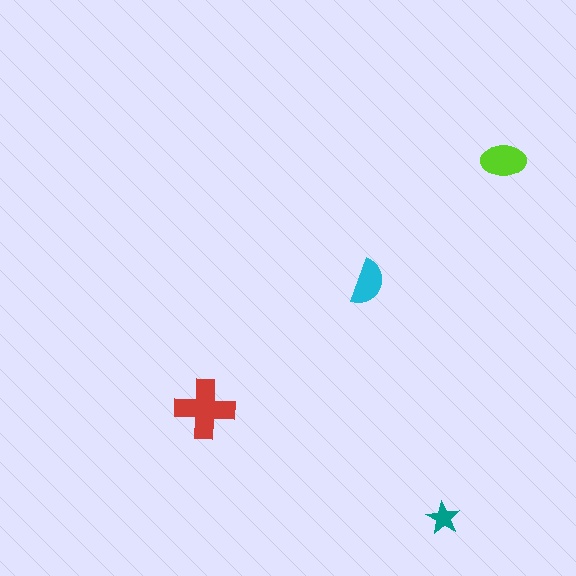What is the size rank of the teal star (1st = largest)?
4th.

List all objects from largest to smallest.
The red cross, the lime ellipse, the cyan semicircle, the teal star.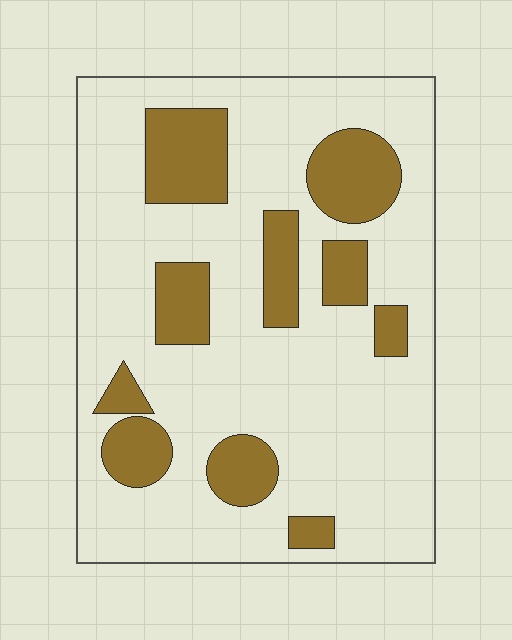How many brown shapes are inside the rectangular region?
10.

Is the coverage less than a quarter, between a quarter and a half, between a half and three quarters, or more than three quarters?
Less than a quarter.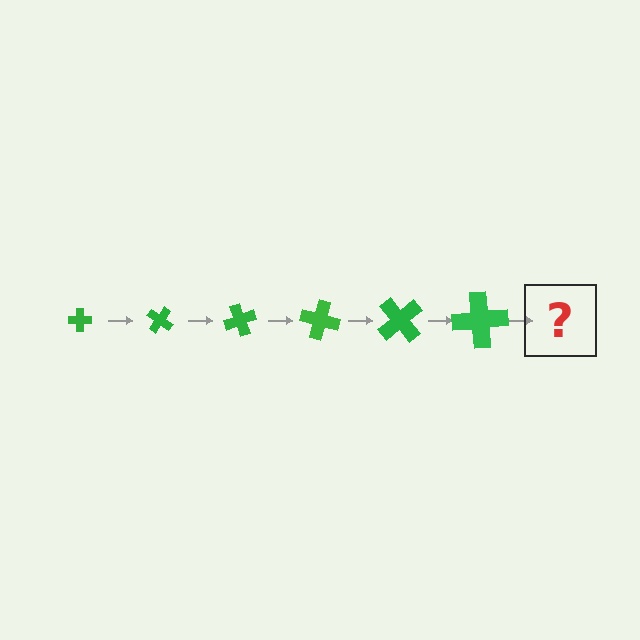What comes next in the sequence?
The next element should be a cross, larger than the previous one and rotated 210 degrees from the start.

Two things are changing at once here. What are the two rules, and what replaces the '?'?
The two rules are that the cross grows larger each step and it rotates 35 degrees each step. The '?' should be a cross, larger than the previous one and rotated 210 degrees from the start.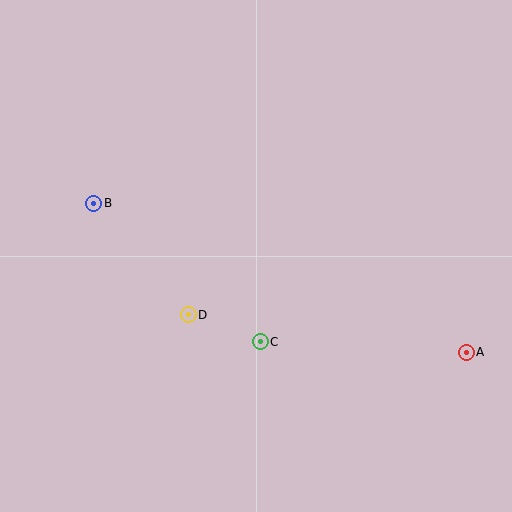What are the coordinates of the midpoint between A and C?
The midpoint between A and C is at (363, 347).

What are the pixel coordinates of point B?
Point B is at (94, 203).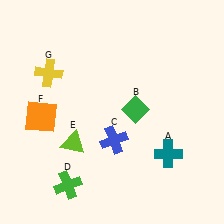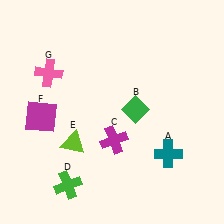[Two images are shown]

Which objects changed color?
C changed from blue to magenta. F changed from orange to magenta. G changed from yellow to pink.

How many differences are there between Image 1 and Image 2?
There are 3 differences between the two images.